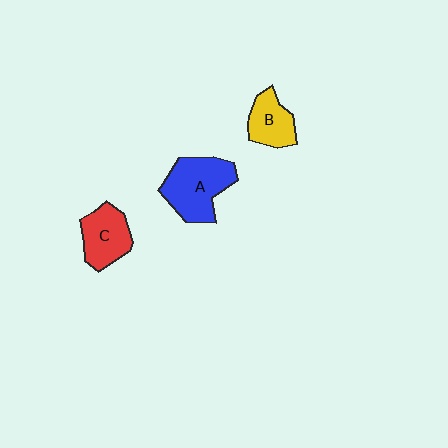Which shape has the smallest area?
Shape B (yellow).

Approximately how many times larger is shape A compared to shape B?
Approximately 1.7 times.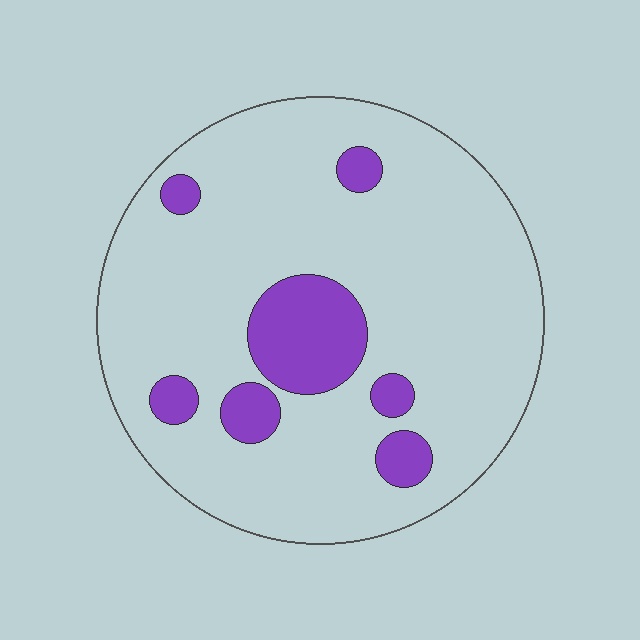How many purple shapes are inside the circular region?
7.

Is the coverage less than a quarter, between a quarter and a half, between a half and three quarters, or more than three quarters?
Less than a quarter.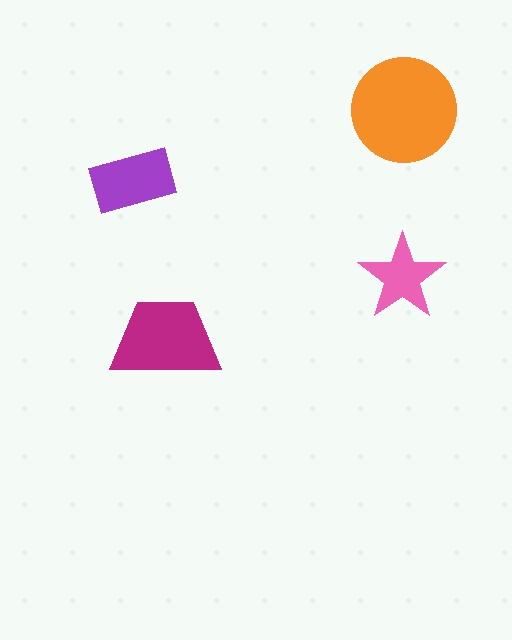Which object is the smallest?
The pink star.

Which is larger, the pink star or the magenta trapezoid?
The magenta trapezoid.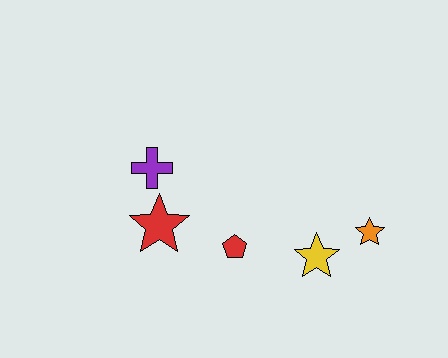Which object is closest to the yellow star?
The orange star is closest to the yellow star.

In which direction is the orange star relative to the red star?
The orange star is to the right of the red star.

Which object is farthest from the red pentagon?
The orange star is farthest from the red pentagon.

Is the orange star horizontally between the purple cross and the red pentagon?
No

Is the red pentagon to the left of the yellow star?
Yes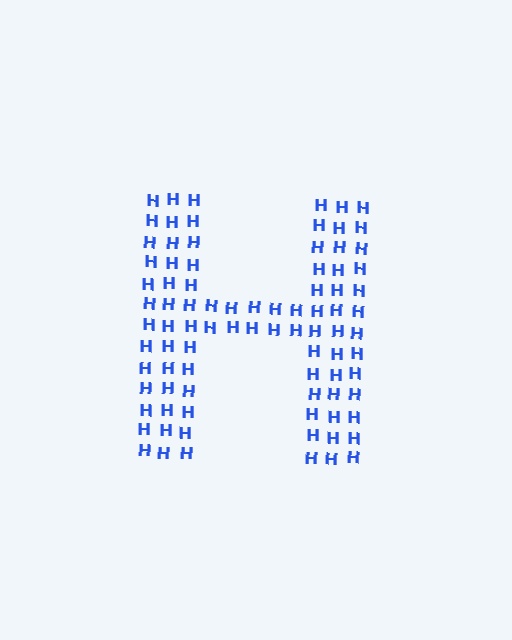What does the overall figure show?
The overall figure shows the letter H.